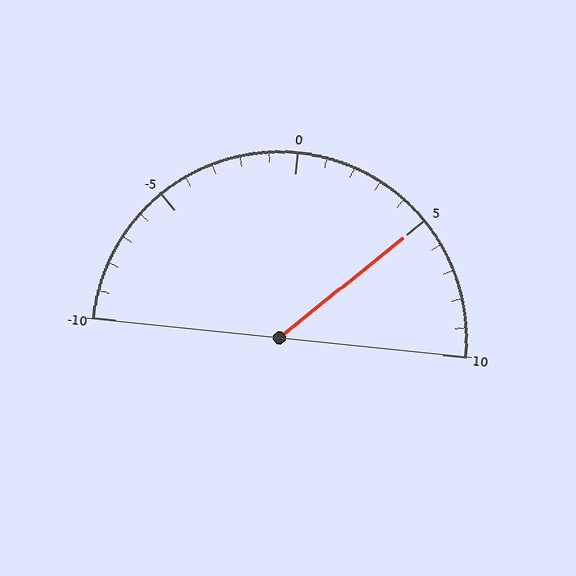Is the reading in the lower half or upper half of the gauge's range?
The reading is in the upper half of the range (-10 to 10).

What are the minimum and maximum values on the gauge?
The gauge ranges from -10 to 10.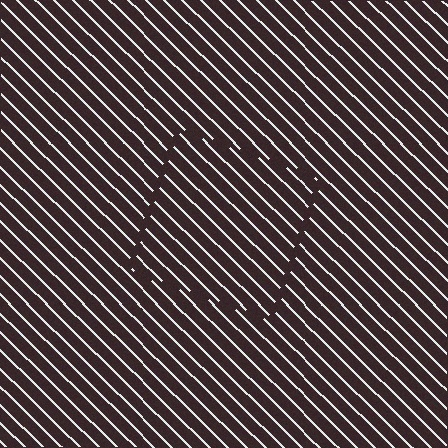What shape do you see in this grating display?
An illusory square. The interior of the shape contains the same grating, shifted by half a period — the contour is defined by the phase discontinuity where line-ends from the inner and outer gratings abut.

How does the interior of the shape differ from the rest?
The interior of the shape contains the same grating, shifted by half a period — the contour is defined by the phase discontinuity where line-ends from the inner and outer gratings abut.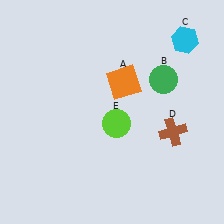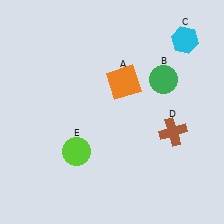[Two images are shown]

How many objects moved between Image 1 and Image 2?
1 object moved between the two images.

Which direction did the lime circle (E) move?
The lime circle (E) moved left.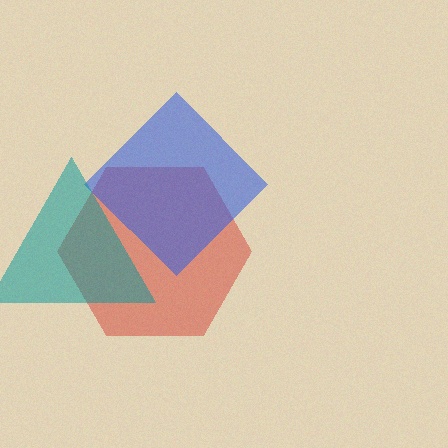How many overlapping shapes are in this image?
There are 3 overlapping shapes in the image.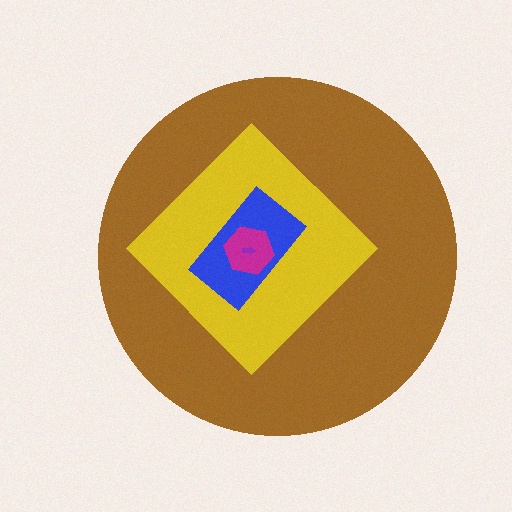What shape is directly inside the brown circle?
The yellow diamond.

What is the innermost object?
The purple arrow.